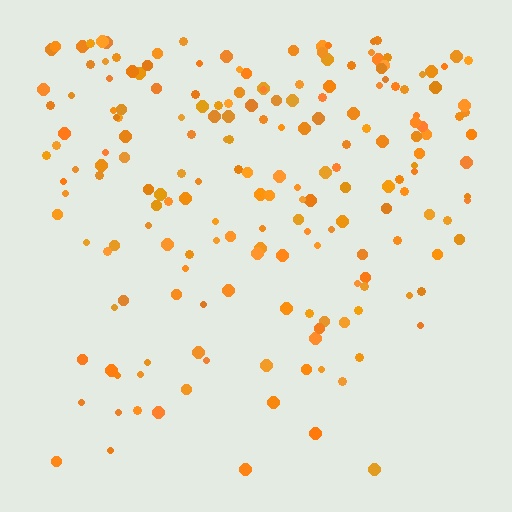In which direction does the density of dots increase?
From bottom to top, with the top side densest.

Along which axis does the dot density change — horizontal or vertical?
Vertical.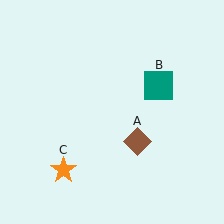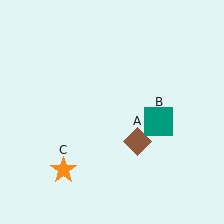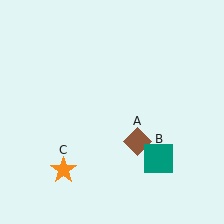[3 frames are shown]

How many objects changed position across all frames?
1 object changed position: teal square (object B).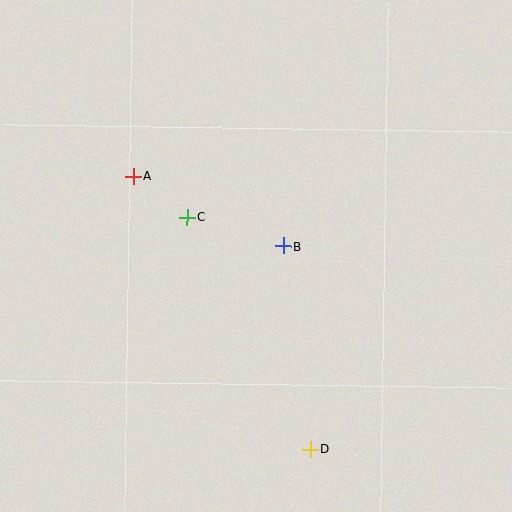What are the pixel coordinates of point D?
Point D is at (310, 449).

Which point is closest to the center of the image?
Point B at (283, 246) is closest to the center.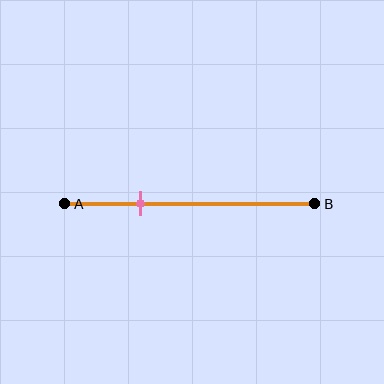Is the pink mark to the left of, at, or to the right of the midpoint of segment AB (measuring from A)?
The pink mark is to the left of the midpoint of segment AB.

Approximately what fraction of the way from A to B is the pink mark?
The pink mark is approximately 30% of the way from A to B.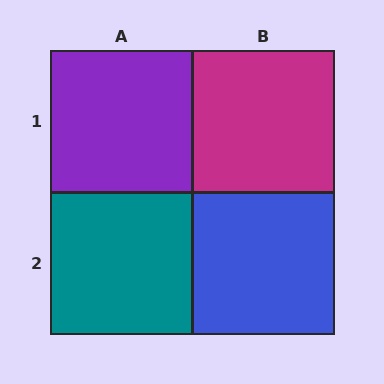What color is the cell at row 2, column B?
Blue.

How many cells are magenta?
1 cell is magenta.